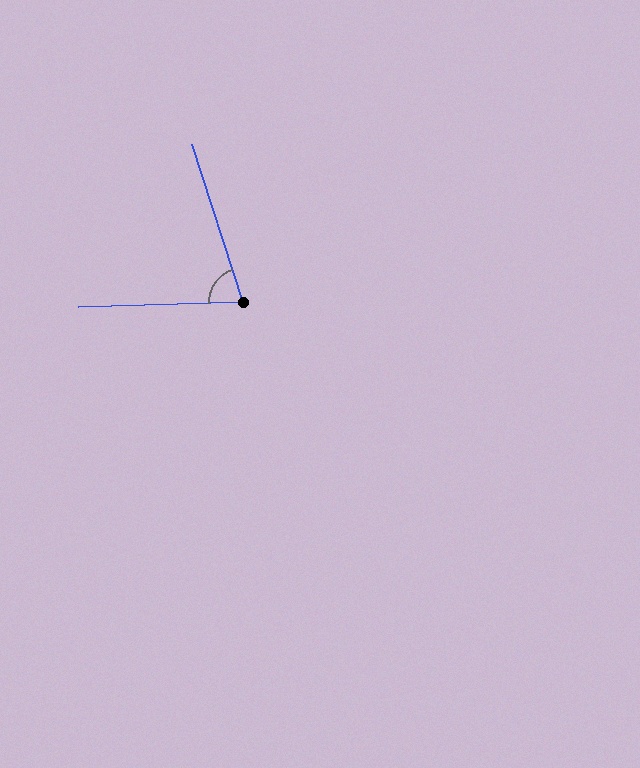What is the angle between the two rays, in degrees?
Approximately 74 degrees.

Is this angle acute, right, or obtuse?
It is acute.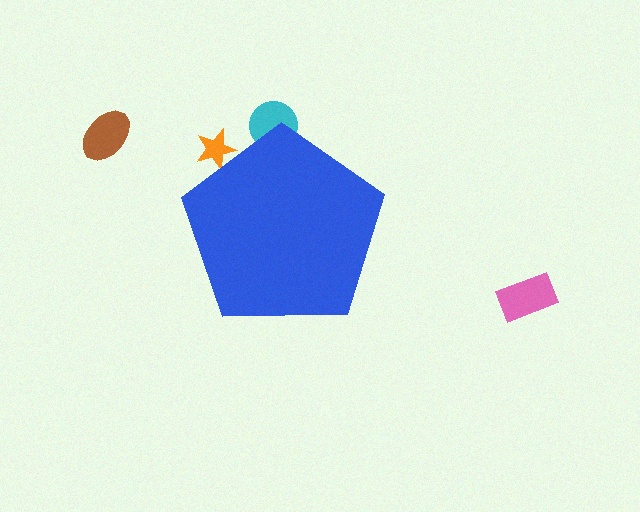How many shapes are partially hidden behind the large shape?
2 shapes are partially hidden.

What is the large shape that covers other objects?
A blue pentagon.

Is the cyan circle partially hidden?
Yes, the cyan circle is partially hidden behind the blue pentagon.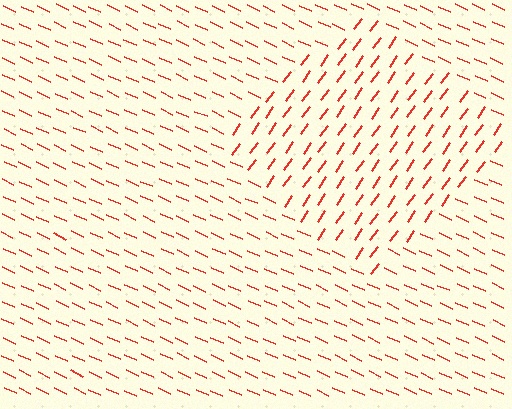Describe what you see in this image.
The image is filled with small red line segments. A diamond region in the image has lines oriented differently from the surrounding lines, creating a visible texture boundary.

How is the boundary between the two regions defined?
The boundary is defined purely by a change in line orientation (approximately 79 degrees difference). All lines are the same color and thickness.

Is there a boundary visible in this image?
Yes, there is a texture boundary formed by a change in line orientation.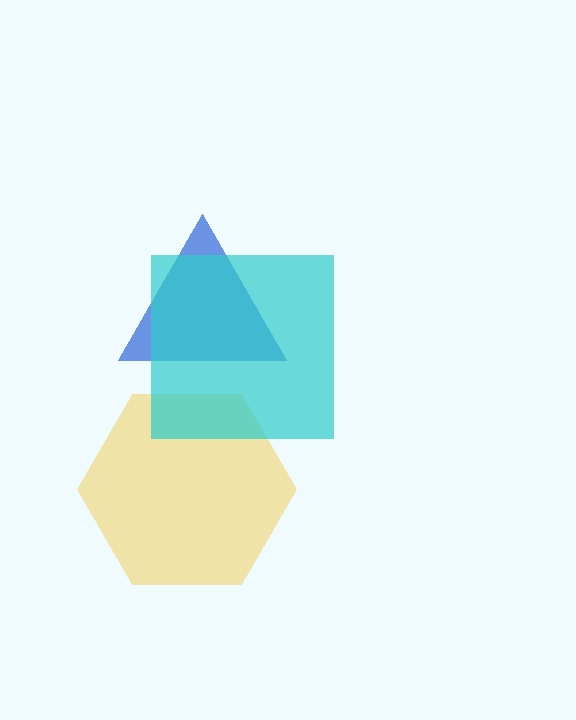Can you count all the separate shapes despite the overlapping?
Yes, there are 3 separate shapes.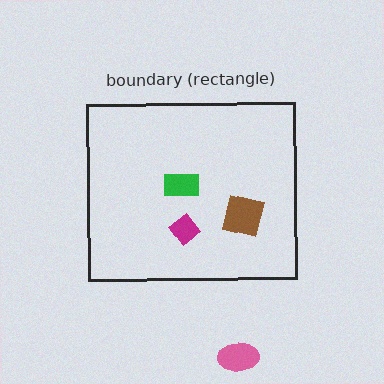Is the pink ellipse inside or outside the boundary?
Outside.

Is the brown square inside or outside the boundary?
Inside.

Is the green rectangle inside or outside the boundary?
Inside.